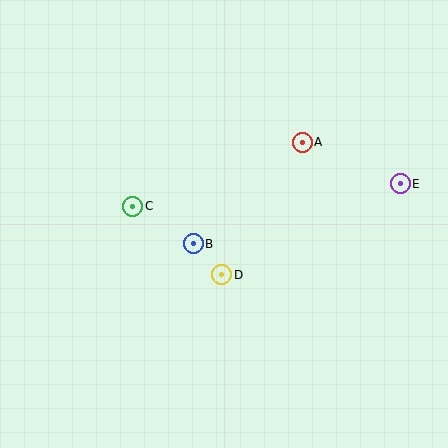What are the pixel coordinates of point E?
Point E is at (400, 184).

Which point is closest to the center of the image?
Point B at (193, 244) is closest to the center.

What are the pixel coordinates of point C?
Point C is at (133, 206).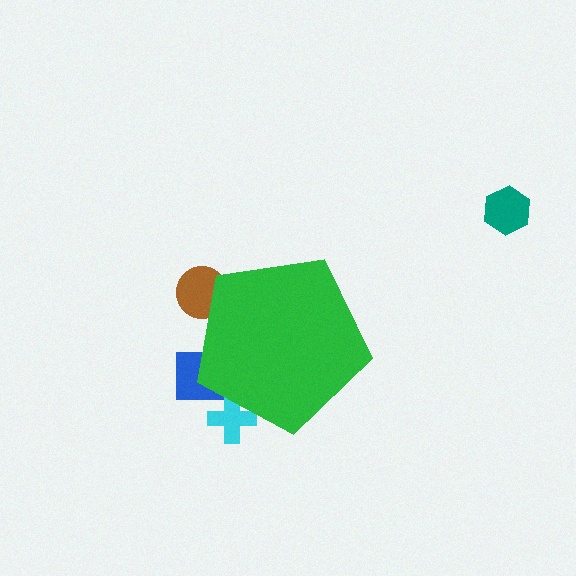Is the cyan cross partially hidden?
Yes, the cyan cross is partially hidden behind the green pentagon.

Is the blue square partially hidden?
Yes, the blue square is partially hidden behind the green pentagon.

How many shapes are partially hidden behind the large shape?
3 shapes are partially hidden.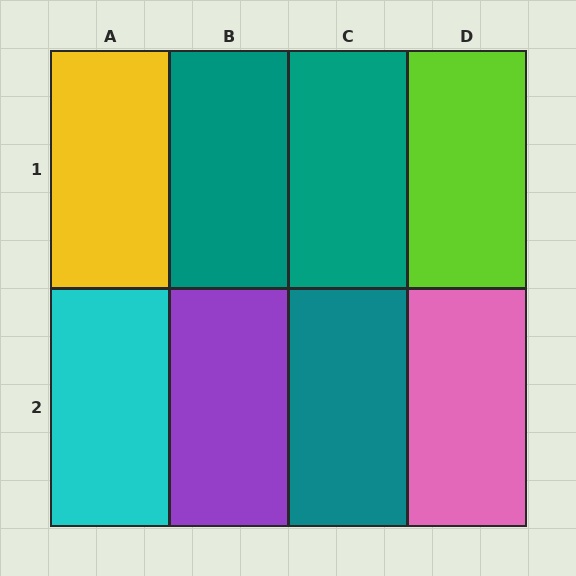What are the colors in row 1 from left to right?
Yellow, teal, teal, lime.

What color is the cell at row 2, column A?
Cyan.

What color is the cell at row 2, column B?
Purple.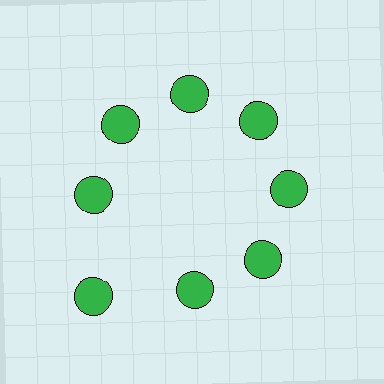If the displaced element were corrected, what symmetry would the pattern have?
It would have 8-fold rotational symmetry — the pattern would map onto itself every 45 degrees.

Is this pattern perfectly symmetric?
No. The 8 green circles are arranged in a ring, but one element near the 8 o'clock position is pushed outward from the center, breaking the 8-fold rotational symmetry.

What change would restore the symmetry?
The symmetry would be restored by moving it inward, back onto the ring so that all 8 circles sit at equal angles and equal distance from the center.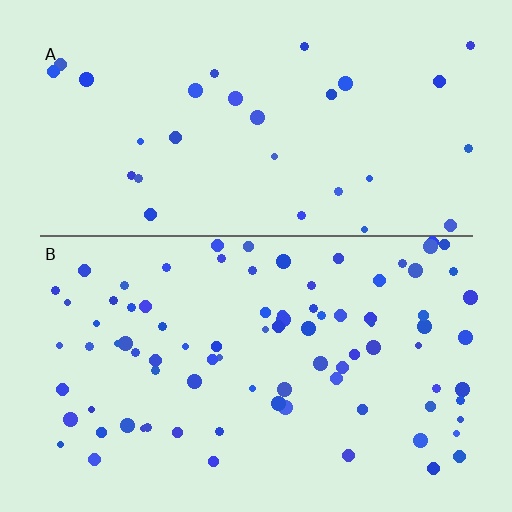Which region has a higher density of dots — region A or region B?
B (the bottom).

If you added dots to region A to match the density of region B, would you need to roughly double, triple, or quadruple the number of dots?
Approximately triple.